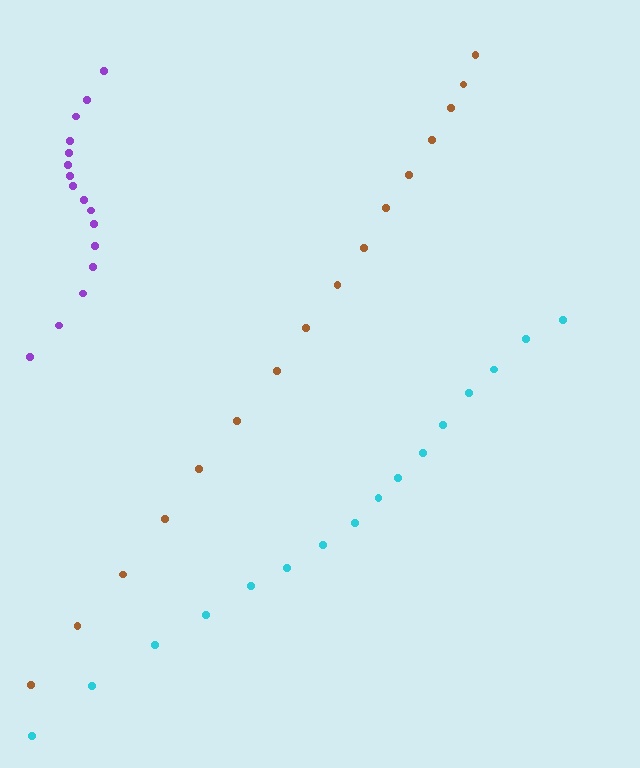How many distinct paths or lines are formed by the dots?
There are 3 distinct paths.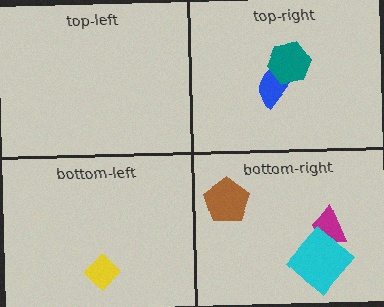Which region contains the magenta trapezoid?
The bottom-right region.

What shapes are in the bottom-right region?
The magenta trapezoid, the brown pentagon, the cyan diamond.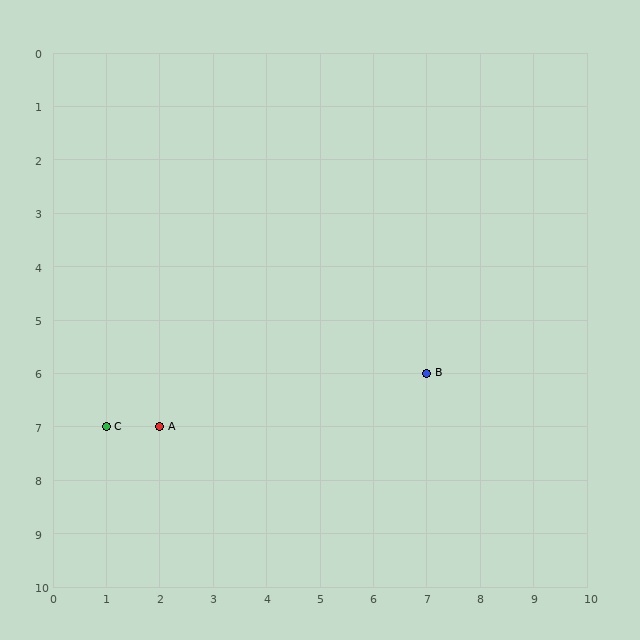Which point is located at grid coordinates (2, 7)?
Point A is at (2, 7).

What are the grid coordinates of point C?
Point C is at grid coordinates (1, 7).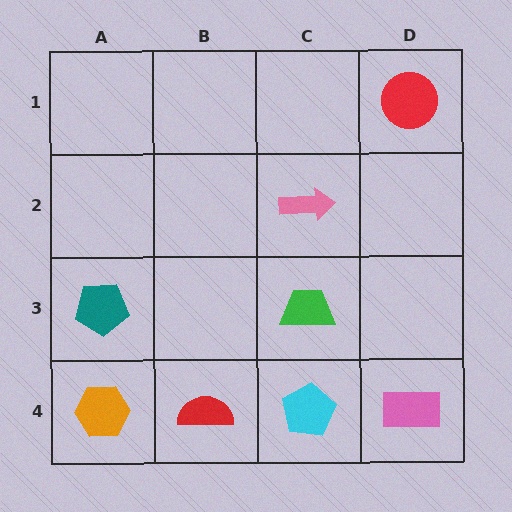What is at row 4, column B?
A red semicircle.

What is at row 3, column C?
A green trapezoid.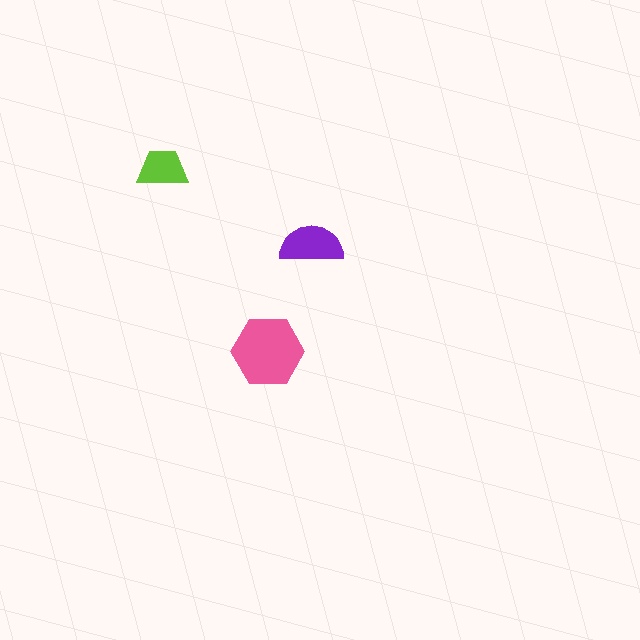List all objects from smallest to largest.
The lime trapezoid, the purple semicircle, the pink hexagon.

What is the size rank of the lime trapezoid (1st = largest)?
3rd.